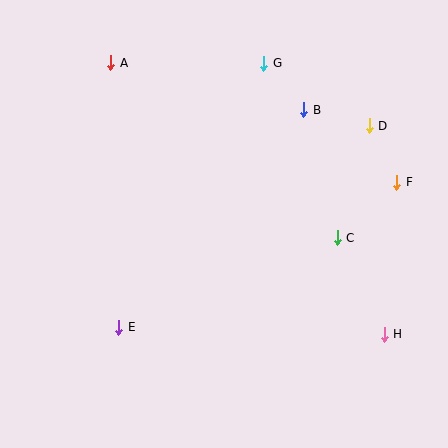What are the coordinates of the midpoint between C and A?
The midpoint between C and A is at (224, 150).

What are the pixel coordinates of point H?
Point H is at (384, 334).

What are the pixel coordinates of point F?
Point F is at (397, 182).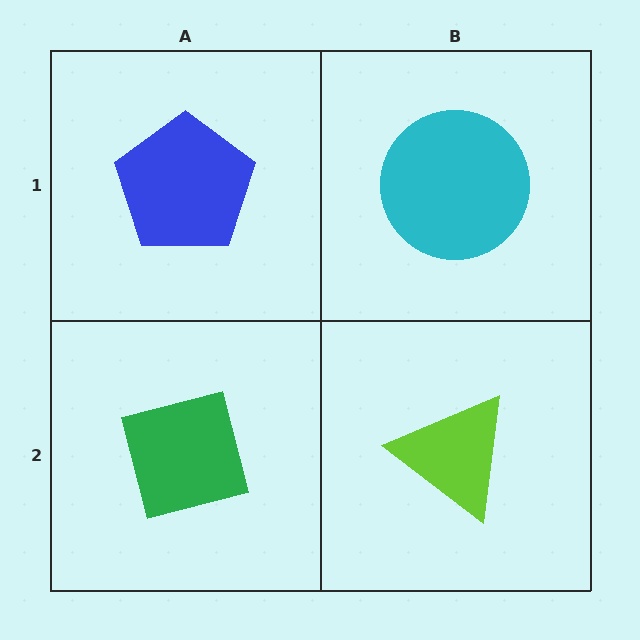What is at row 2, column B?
A lime triangle.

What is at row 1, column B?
A cyan circle.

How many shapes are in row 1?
2 shapes.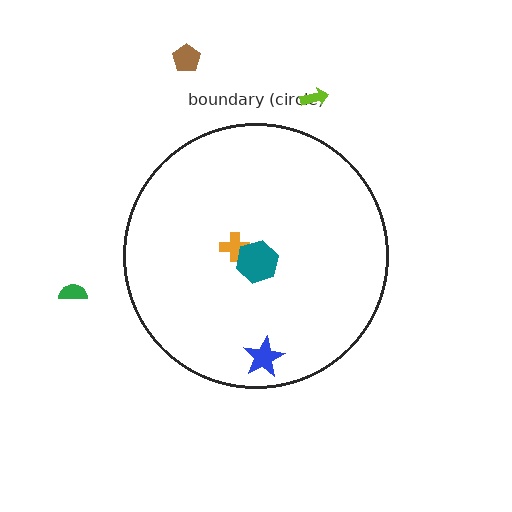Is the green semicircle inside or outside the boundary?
Outside.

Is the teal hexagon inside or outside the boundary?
Inside.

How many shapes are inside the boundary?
3 inside, 3 outside.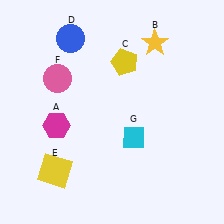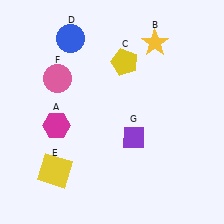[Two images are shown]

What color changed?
The diamond (G) changed from cyan in Image 1 to purple in Image 2.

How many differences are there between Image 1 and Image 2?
There is 1 difference between the two images.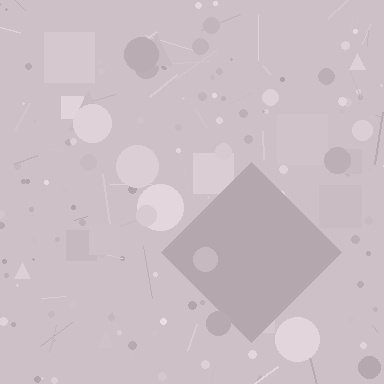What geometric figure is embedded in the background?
A diamond is embedded in the background.